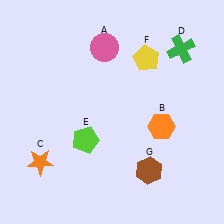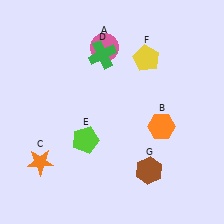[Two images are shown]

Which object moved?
The green cross (D) moved left.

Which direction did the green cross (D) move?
The green cross (D) moved left.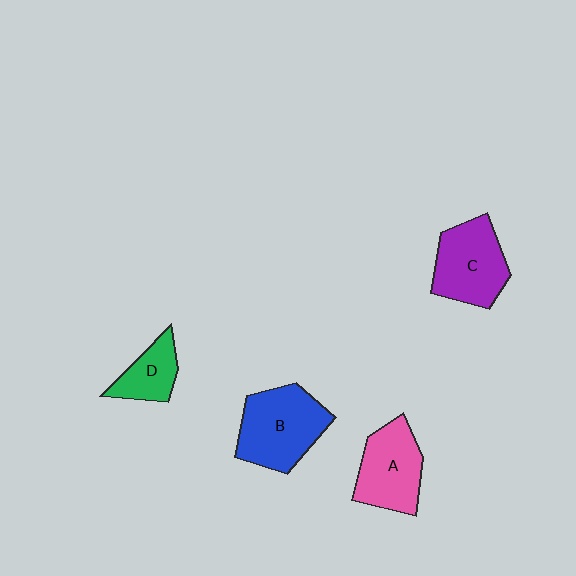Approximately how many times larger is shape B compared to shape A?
Approximately 1.2 times.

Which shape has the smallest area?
Shape D (green).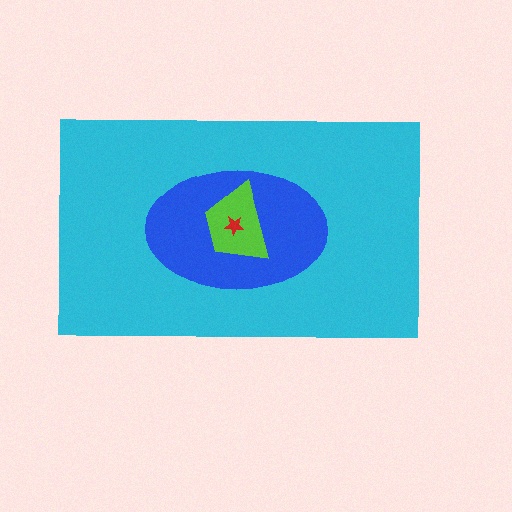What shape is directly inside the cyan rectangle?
The blue ellipse.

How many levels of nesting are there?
4.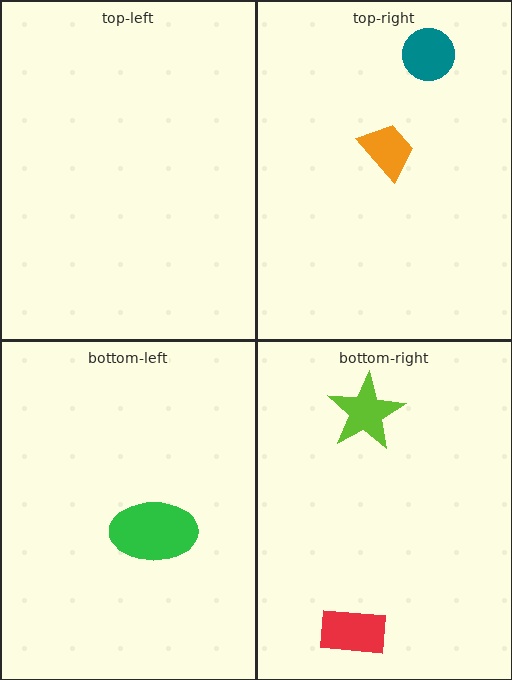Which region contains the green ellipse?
The bottom-left region.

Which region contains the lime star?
The bottom-right region.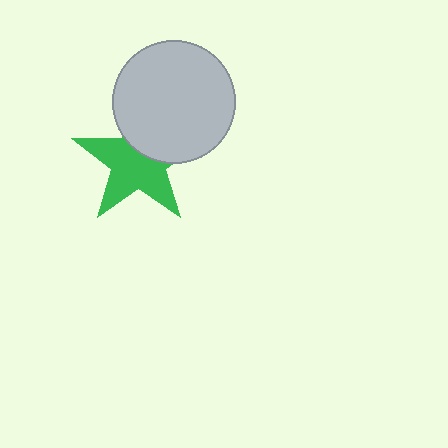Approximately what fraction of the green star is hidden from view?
Roughly 36% of the green star is hidden behind the light gray circle.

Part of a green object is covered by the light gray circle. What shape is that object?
It is a star.